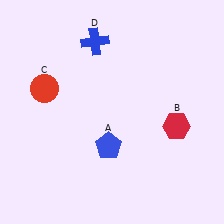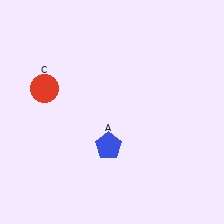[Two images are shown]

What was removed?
The blue cross (D), the red hexagon (B) were removed in Image 2.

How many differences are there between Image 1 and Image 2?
There are 2 differences between the two images.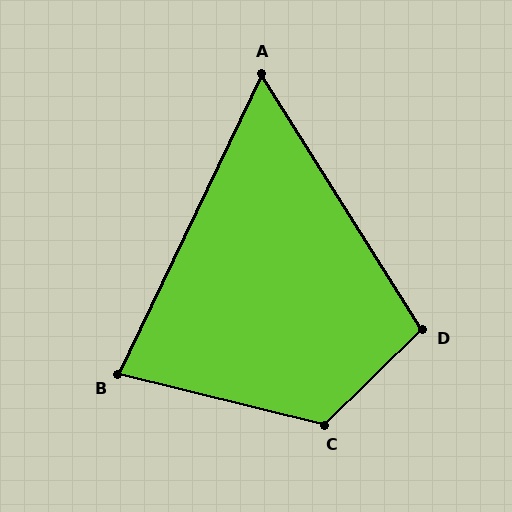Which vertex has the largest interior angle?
C, at approximately 122 degrees.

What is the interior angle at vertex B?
Approximately 78 degrees (acute).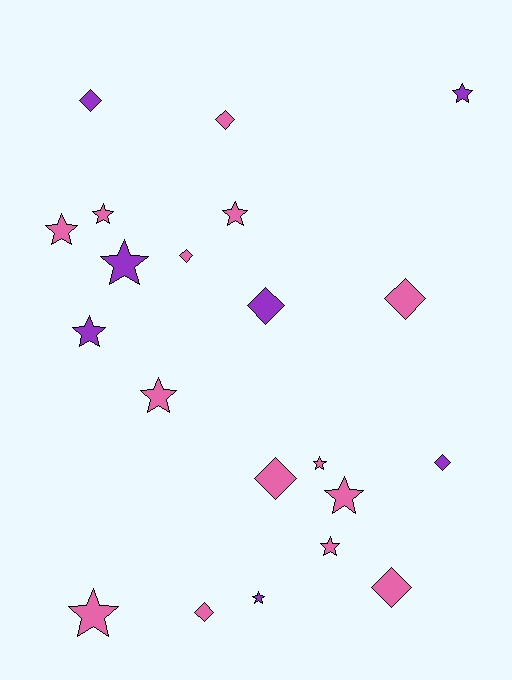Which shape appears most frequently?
Star, with 12 objects.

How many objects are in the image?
There are 21 objects.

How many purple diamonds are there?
There are 3 purple diamonds.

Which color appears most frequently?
Pink, with 14 objects.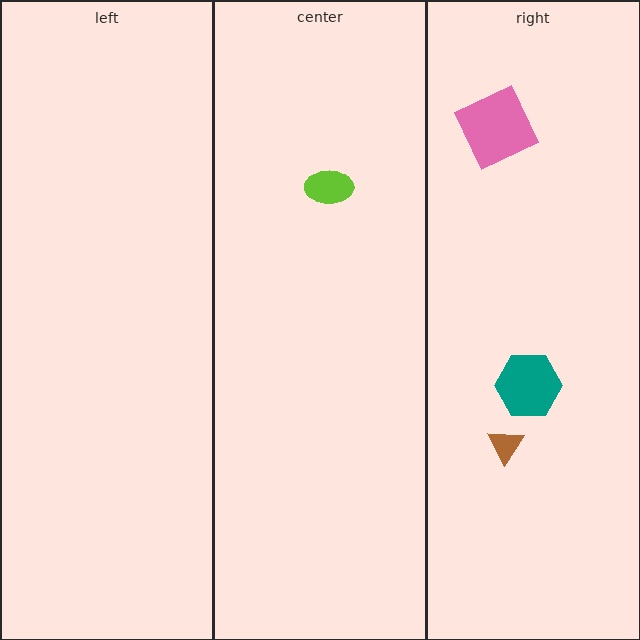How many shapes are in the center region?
1.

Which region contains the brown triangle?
The right region.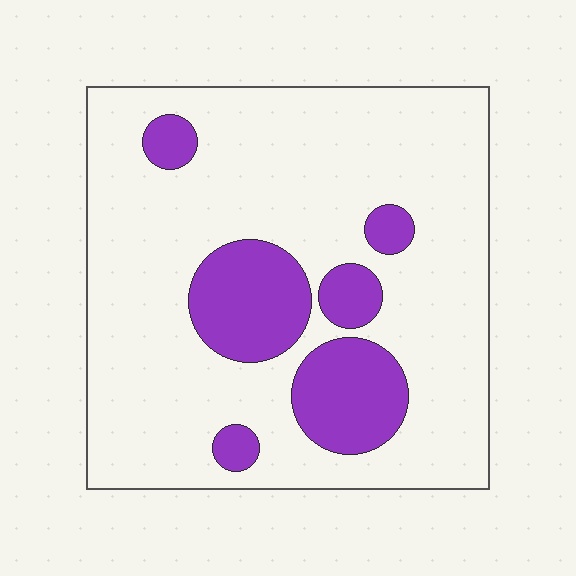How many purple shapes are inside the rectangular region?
6.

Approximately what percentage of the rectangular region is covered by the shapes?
Approximately 20%.